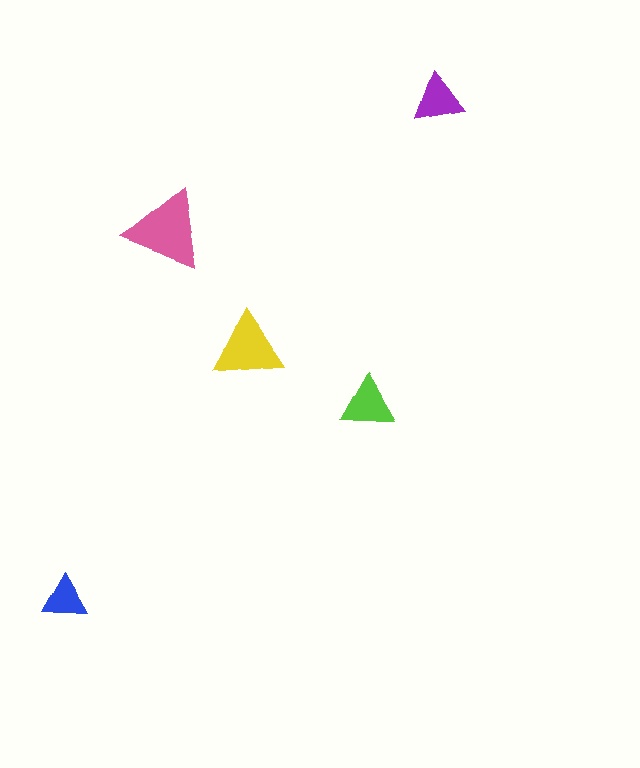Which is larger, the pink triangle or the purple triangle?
The pink one.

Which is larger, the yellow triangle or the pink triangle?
The pink one.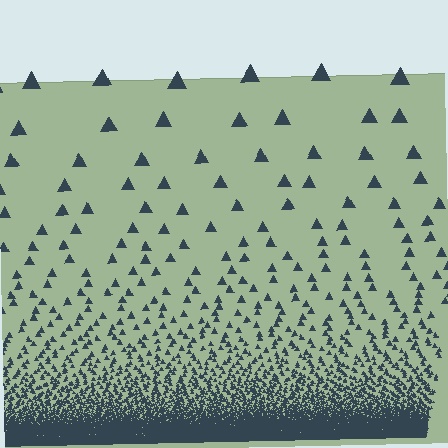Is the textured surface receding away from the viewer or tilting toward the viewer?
The surface appears to tilt toward the viewer. Texture elements get larger and sparser toward the top.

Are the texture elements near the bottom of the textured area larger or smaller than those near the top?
Smaller. The gradient is inverted — elements near the bottom are smaller and denser.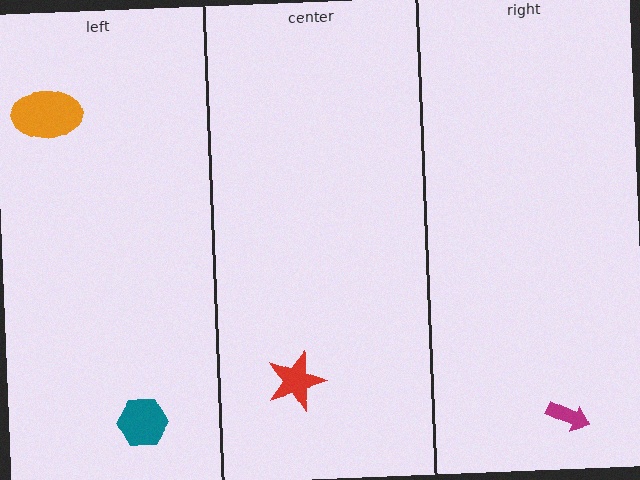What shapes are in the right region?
The magenta arrow.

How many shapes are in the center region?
1.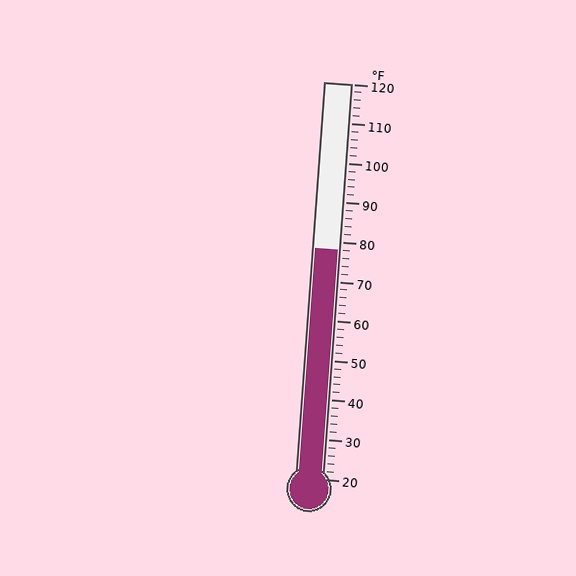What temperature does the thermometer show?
The thermometer shows approximately 78°F.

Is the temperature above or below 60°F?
The temperature is above 60°F.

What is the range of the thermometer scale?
The thermometer scale ranges from 20°F to 120°F.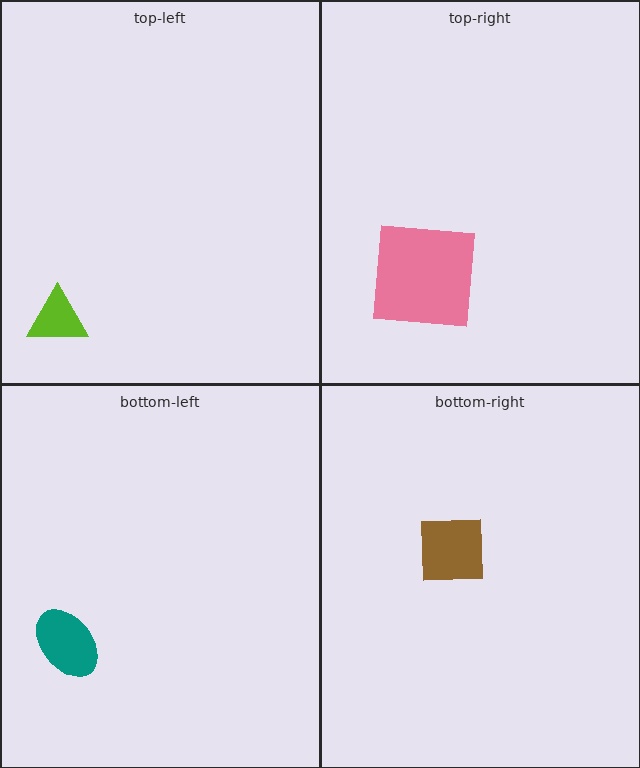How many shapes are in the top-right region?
1.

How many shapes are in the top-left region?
1.